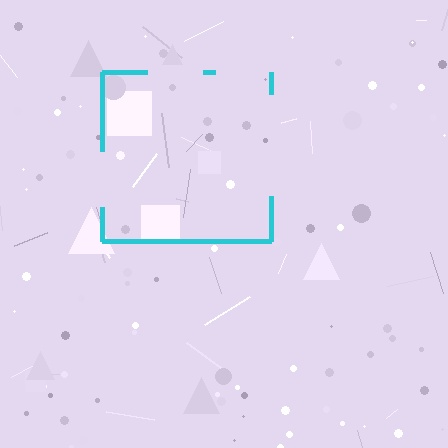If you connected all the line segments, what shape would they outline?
They would outline a square.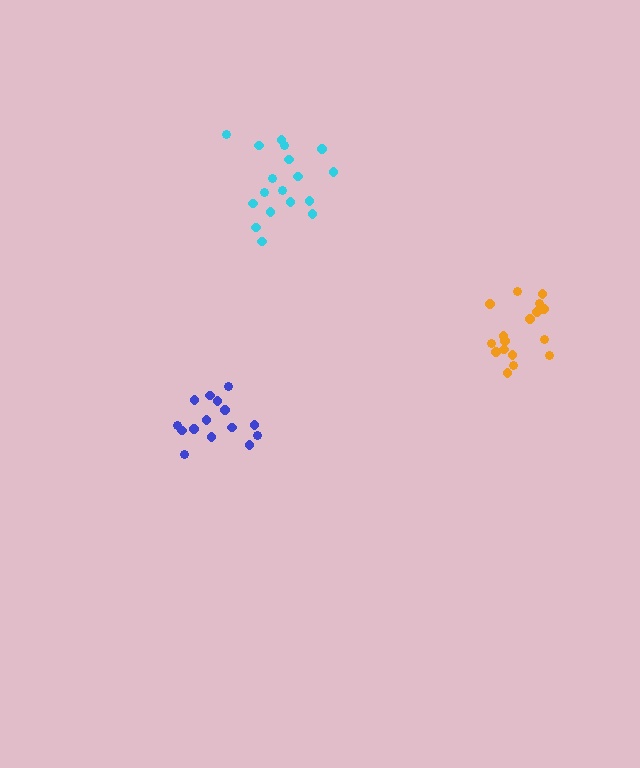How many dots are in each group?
Group 1: 18 dots, Group 2: 15 dots, Group 3: 17 dots (50 total).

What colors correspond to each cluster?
The clusters are colored: cyan, blue, orange.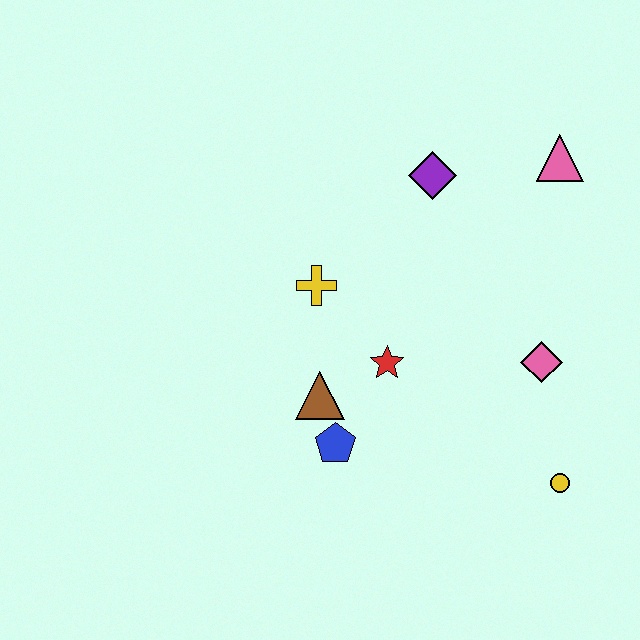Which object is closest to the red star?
The brown triangle is closest to the red star.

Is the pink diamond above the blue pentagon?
Yes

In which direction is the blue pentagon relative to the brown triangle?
The blue pentagon is below the brown triangle.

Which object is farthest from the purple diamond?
The yellow circle is farthest from the purple diamond.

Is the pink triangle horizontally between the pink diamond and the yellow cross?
No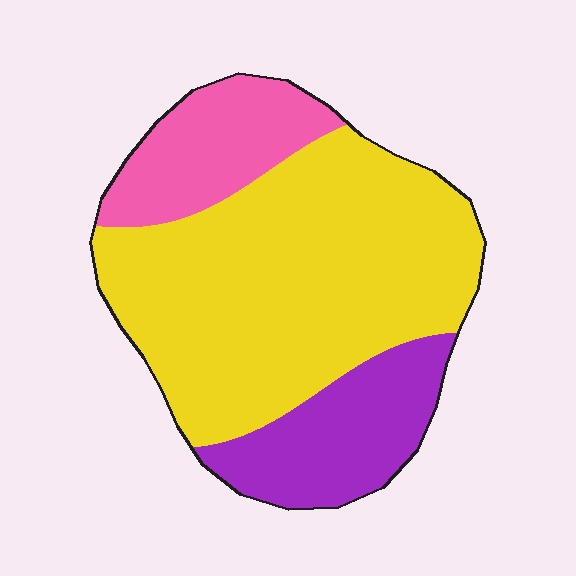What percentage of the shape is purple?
Purple covers about 20% of the shape.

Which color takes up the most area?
Yellow, at roughly 65%.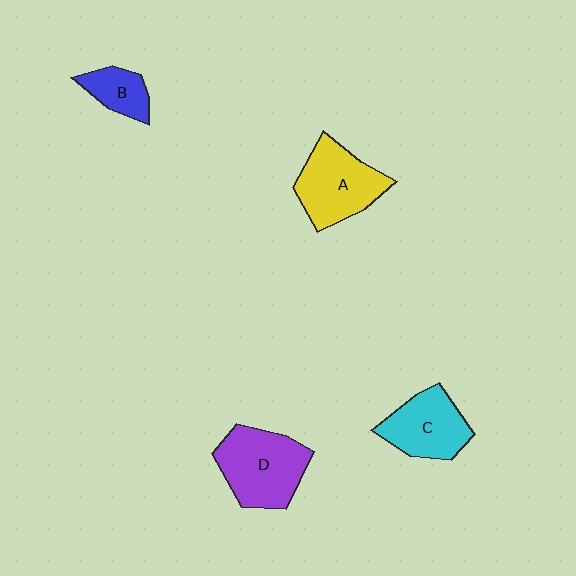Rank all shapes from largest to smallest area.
From largest to smallest: D (purple), A (yellow), C (cyan), B (blue).